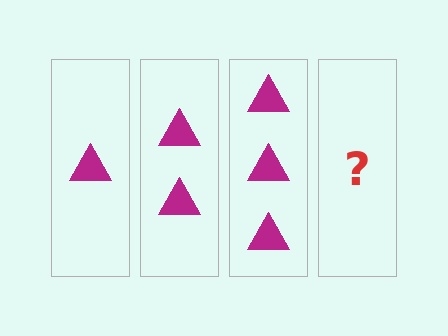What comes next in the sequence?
The next element should be 4 triangles.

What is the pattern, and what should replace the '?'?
The pattern is that each step adds one more triangle. The '?' should be 4 triangles.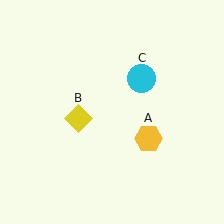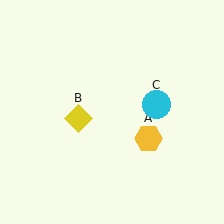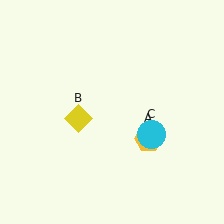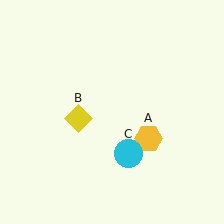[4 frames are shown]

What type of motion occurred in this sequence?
The cyan circle (object C) rotated clockwise around the center of the scene.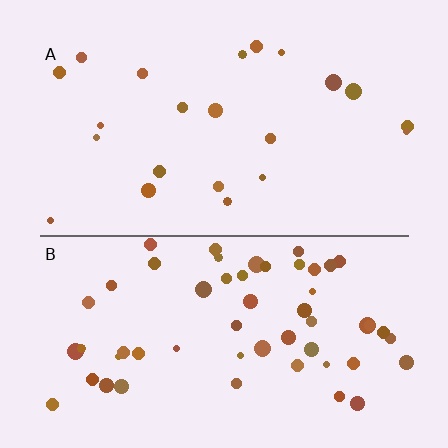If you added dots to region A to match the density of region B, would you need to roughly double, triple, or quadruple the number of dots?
Approximately triple.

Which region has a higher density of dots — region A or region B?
B (the bottom).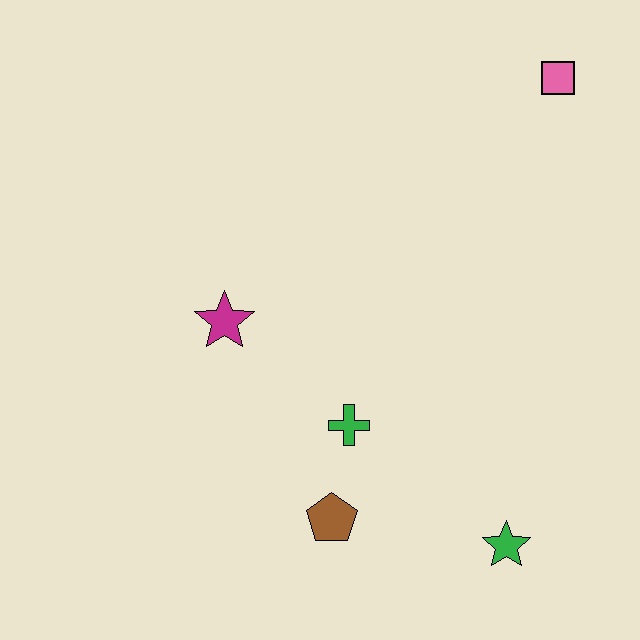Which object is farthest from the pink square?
The brown pentagon is farthest from the pink square.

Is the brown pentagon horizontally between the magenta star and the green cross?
Yes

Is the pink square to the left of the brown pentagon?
No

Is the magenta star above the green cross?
Yes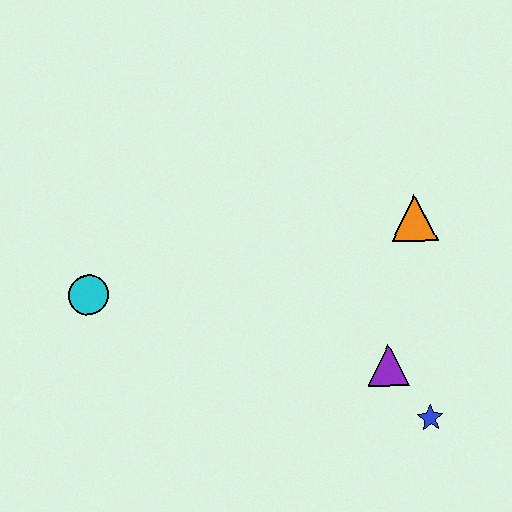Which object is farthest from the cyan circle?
The blue star is farthest from the cyan circle.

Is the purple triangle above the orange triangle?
No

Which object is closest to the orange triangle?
The purple triangle is closest to the orange triangle.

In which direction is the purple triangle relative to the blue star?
The purple triangle is above the blue star.